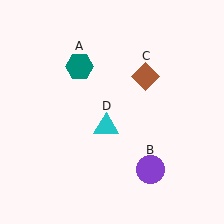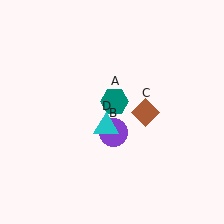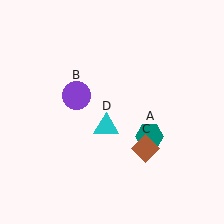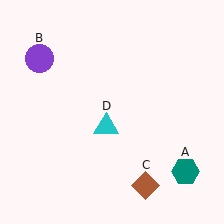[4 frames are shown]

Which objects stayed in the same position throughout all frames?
Cyan triangle (object D) remained stationary.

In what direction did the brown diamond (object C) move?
The brown diamond (object C) moved down.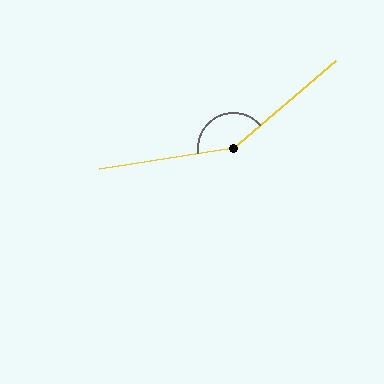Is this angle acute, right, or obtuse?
It is obtuse.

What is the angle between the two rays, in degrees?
Approximately 148 degrees.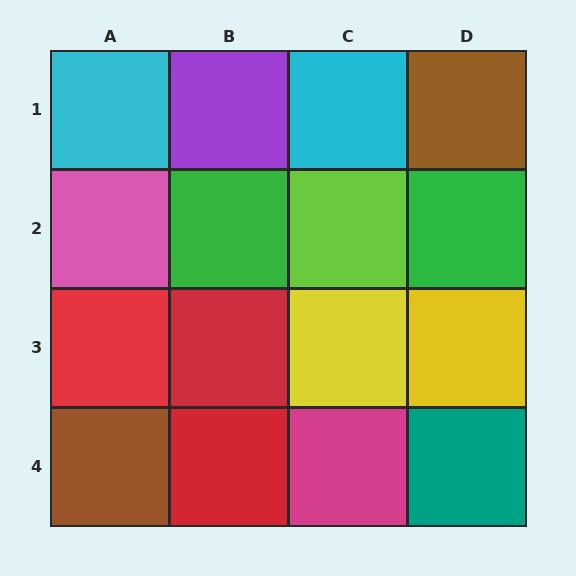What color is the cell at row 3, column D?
Yellow.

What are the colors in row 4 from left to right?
Brown, red, magenta, teal.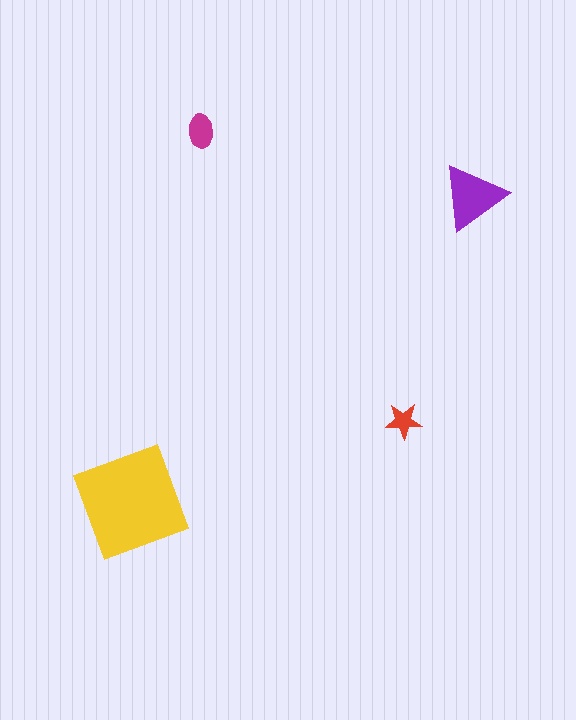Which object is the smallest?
The red star.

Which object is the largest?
The yellow square.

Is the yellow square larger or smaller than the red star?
Larger.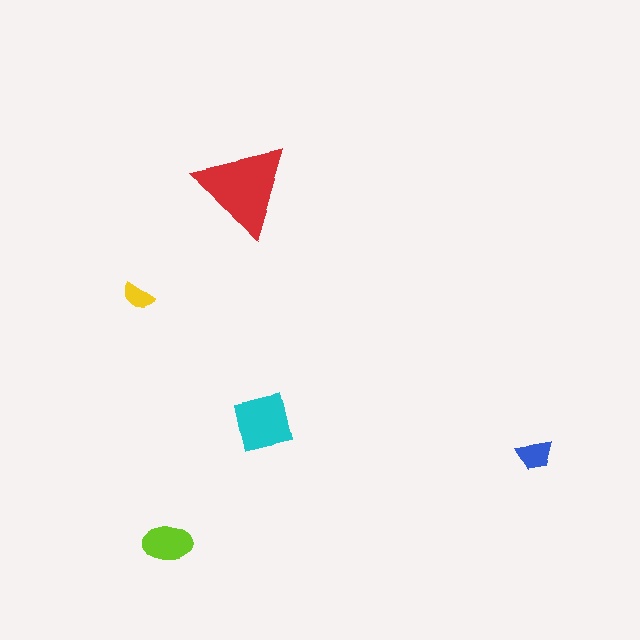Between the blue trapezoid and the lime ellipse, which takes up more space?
The lime ellipse.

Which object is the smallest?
The yellow semicircle.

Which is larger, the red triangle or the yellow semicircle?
The red triangle.